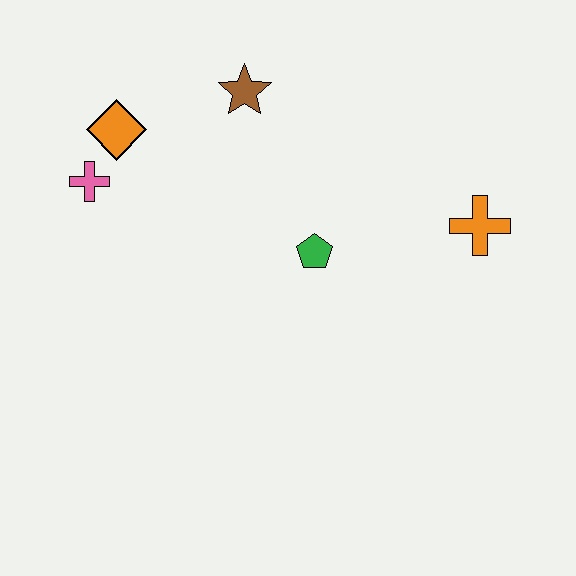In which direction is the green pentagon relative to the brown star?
The green pentagon is below the brown star.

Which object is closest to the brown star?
The orange diamond is closest to the brown star.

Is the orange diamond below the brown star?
Yes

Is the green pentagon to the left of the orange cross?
Yes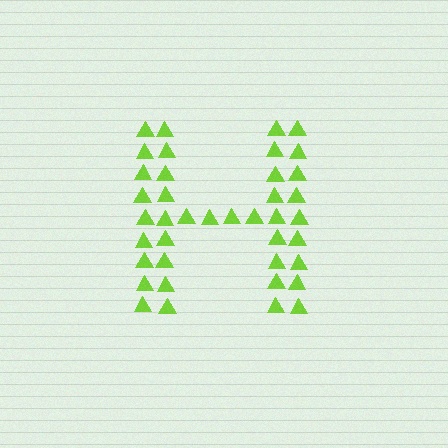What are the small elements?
The small elements are triangles.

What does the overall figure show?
The overall figure shows the letter H.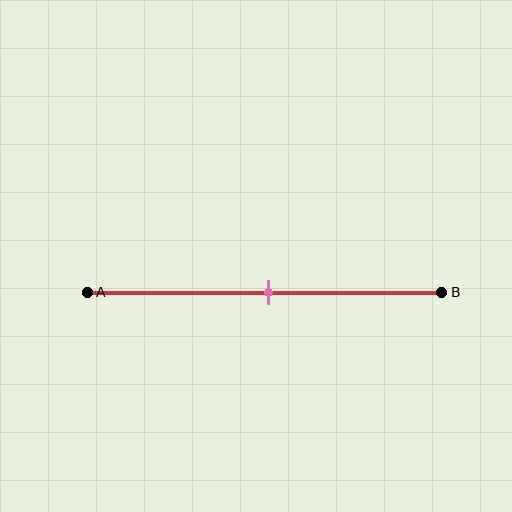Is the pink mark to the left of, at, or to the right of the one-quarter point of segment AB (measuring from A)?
The pink mark is to the right of the one-quarter point of segment AB.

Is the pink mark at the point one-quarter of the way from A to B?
No, the mark is at about 50% from A, not at the 25% one-quarter point.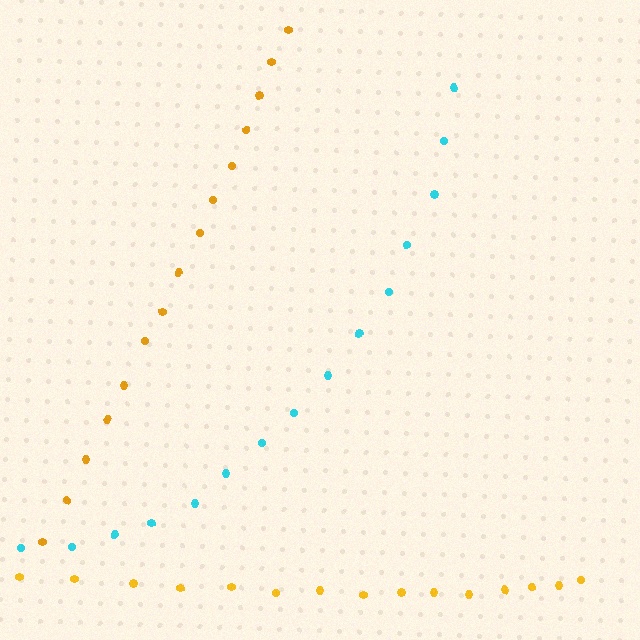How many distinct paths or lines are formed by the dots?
There are 3 distinct paths.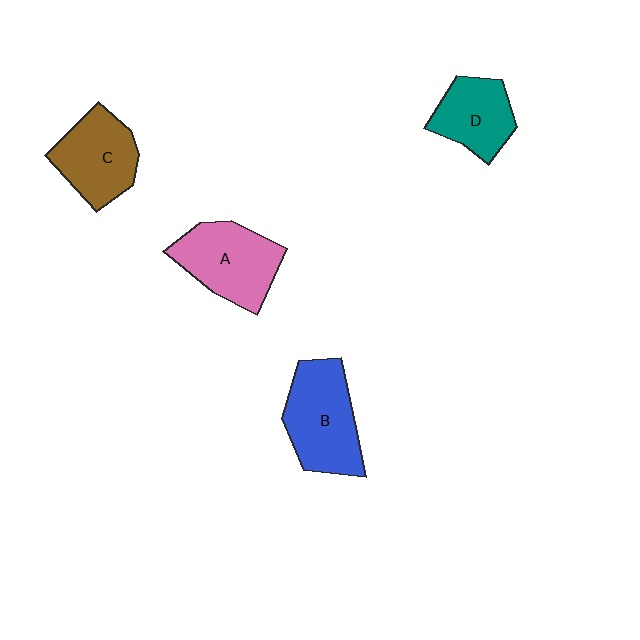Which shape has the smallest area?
Shape D (teal).